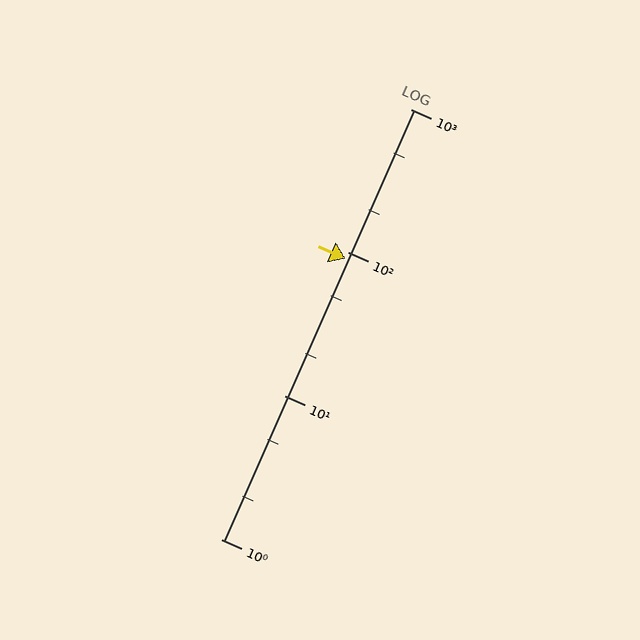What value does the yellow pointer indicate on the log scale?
The pointer indicates approximately 91.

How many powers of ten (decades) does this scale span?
The scale spans 3 decades, from 1 to 1000.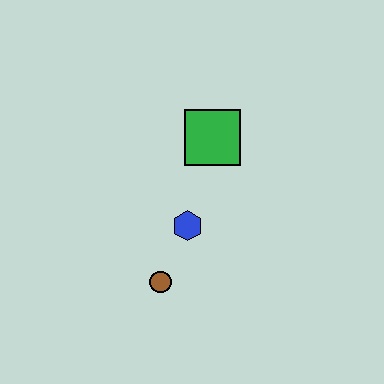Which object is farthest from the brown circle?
The green square is farthest from the brown circle.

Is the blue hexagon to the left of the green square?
Yes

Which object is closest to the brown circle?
The blue hexagon is closest to the brown circle.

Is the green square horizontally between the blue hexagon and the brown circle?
No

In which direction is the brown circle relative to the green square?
The brown circle is below the green square.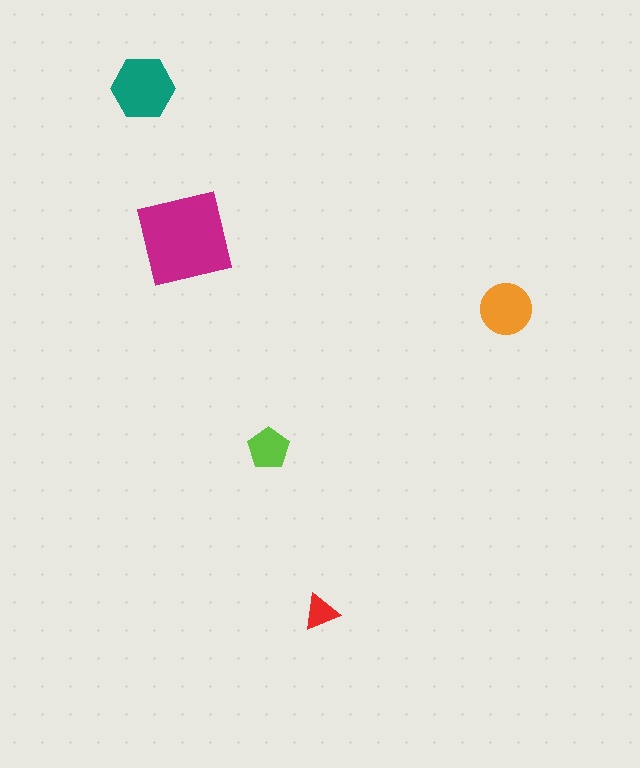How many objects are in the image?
There are 5 objects in the image.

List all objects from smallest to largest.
The red triangle, the lime pentagon, the orange circle, the teal hexagon, the magenta square.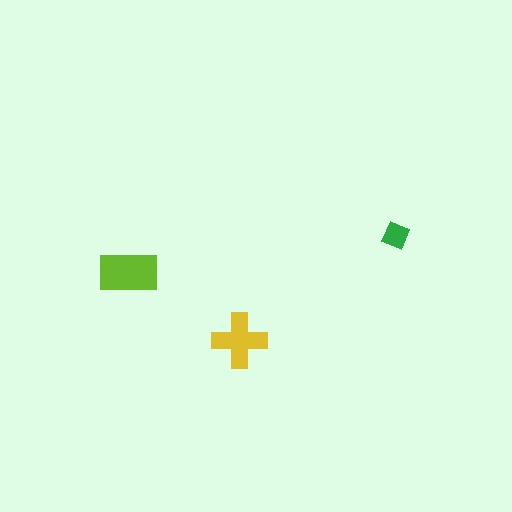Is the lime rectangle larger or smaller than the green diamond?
Larger.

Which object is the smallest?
The green diamond.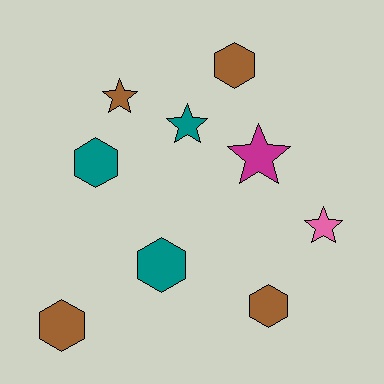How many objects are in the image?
There are 9 objects.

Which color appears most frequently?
Brown, with 4 objects.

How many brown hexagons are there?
There are 3 brown hexagons.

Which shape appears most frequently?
Hexagon, with 5 objects.